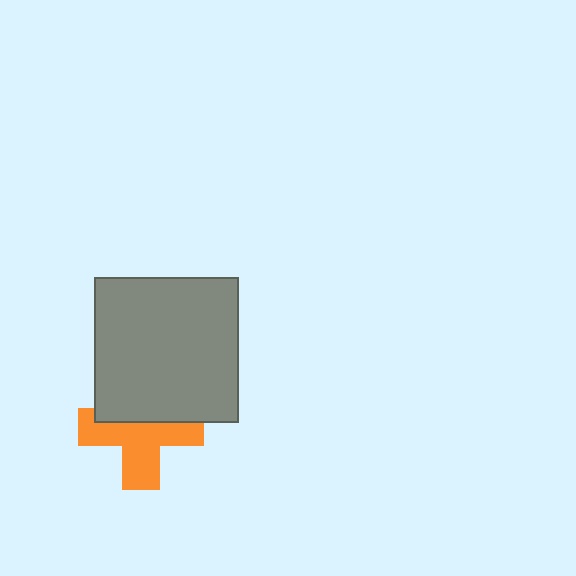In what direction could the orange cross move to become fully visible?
The orange cross could move down. That would shift it out from behind the gray square entirely.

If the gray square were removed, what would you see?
You would see the complete orange cross.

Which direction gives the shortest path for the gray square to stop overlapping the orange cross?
Moving up gives the shortest separation.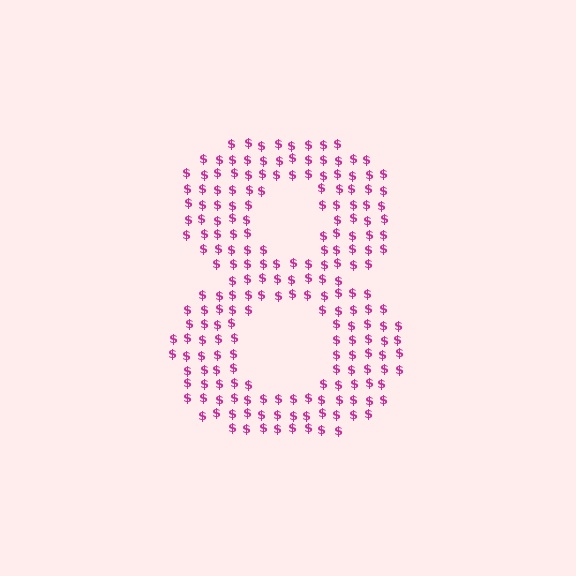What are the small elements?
The small elements are dollar signs.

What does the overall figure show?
The overall figure shows the digit 8.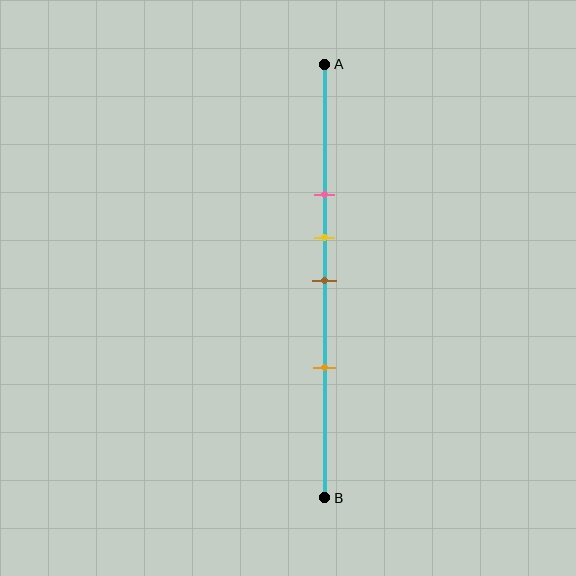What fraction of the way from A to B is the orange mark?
The orange mark is approximately 70% (0.7) of the way from A to B.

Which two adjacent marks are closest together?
The yellow and brown marks are the closest adjacent pair.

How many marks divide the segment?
There are 4 marks dividing the segment.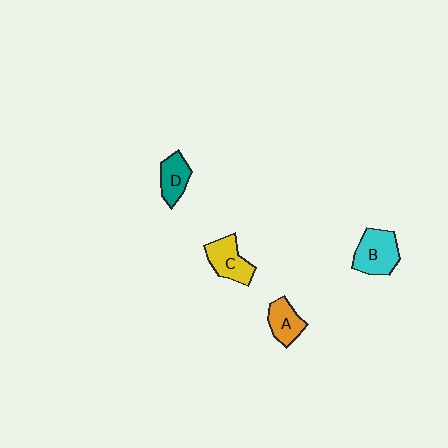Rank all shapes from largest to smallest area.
From largest to smallest: B (cyan), C (yellow), A (orange), D (teal).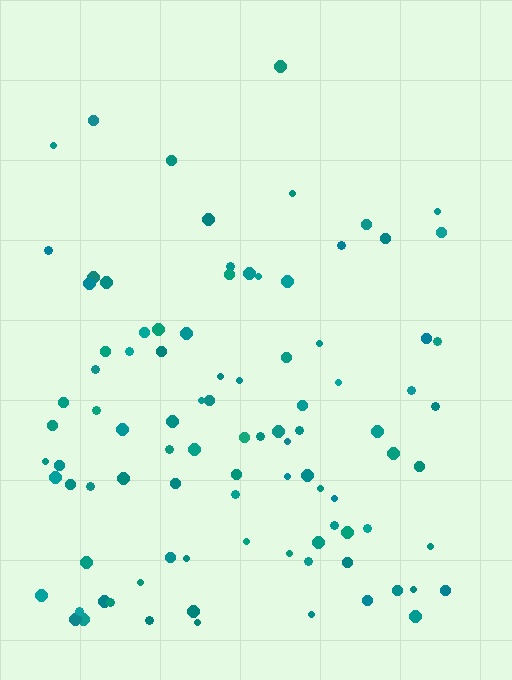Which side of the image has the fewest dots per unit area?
The top.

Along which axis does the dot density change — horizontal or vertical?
Vertical.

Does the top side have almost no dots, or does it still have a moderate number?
Still a moderate number, just noticeably fewer than the bottom.